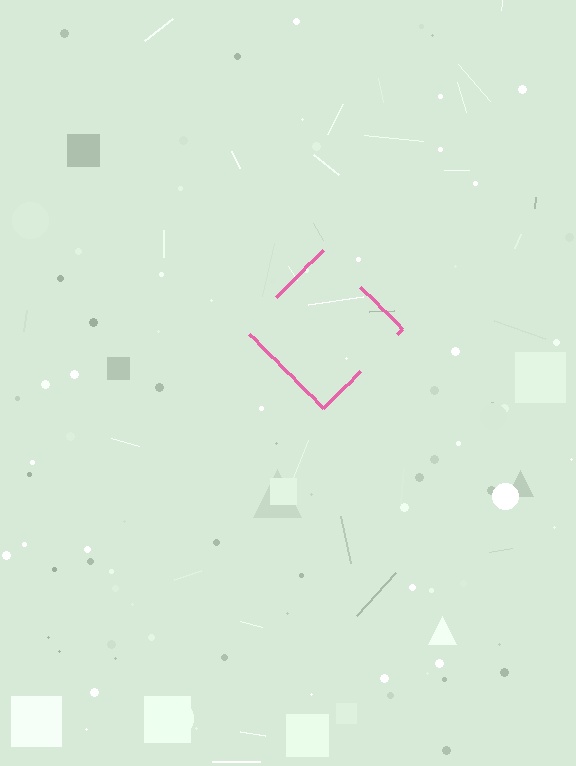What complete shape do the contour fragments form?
The contour fragments form a diamond.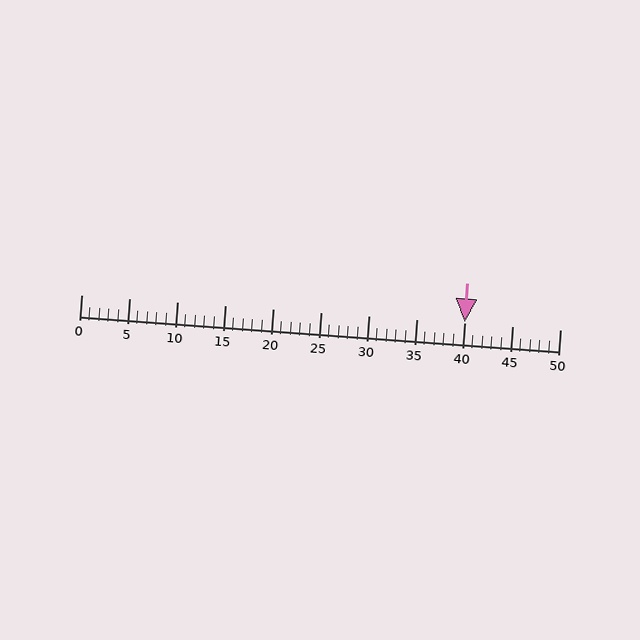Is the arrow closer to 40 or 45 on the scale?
The arrow is closer to 40.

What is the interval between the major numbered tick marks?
The major tick marks are spaced 5 units apart.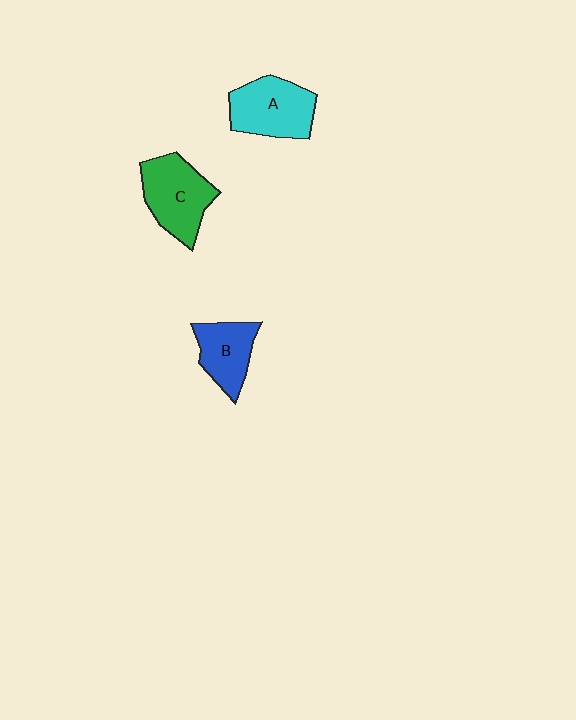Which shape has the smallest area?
Shape B (blue).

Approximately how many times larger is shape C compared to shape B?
Approximately 1.4 times.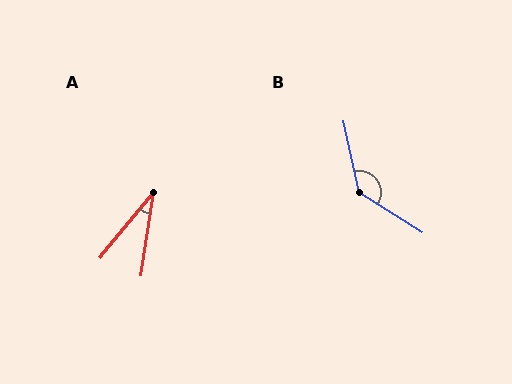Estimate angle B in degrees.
Approximately 134 degrees.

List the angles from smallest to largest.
A (31°), B (134°).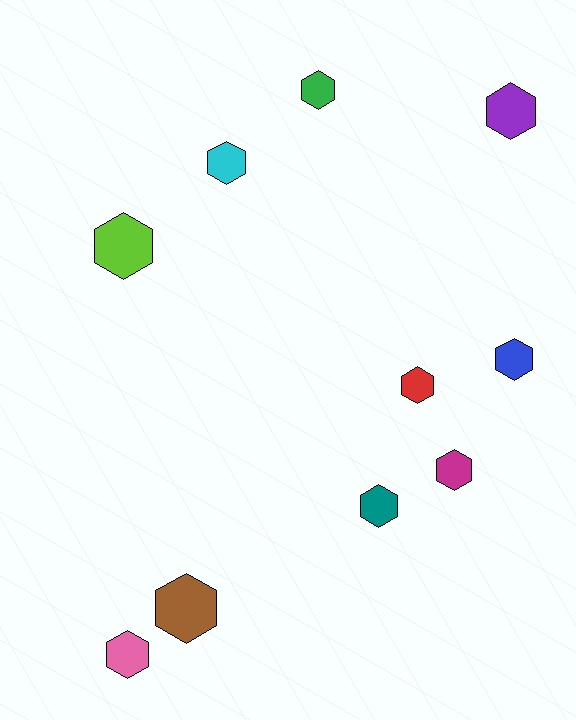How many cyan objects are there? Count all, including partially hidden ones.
There is 1 cyan object.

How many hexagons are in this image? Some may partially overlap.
There are 10 hexagons.